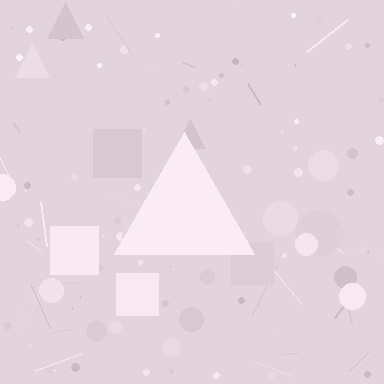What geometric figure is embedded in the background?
A triangle is embedded in the background.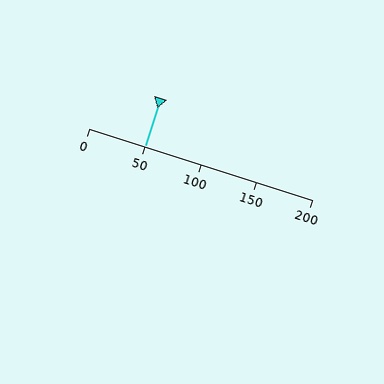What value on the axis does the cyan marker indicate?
The marker indicates approximately 50.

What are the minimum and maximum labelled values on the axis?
The axis runs from 0 to 200.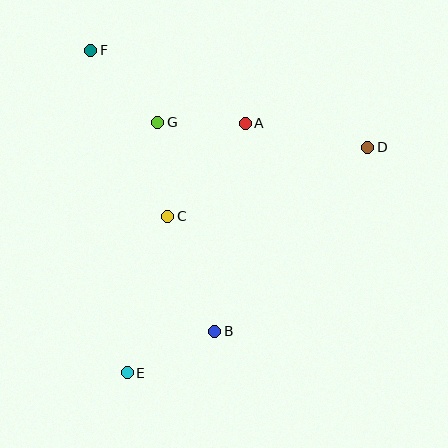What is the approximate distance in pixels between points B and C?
The distance between B and C is approximately 124 pixels.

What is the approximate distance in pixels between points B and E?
The distance between B and E is approximately 97 pixels.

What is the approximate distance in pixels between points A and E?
The distance between A and E is approximately 276 pixels.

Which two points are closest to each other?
Points A and G are closest to each other.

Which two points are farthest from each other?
Points D and E are farthest from each other.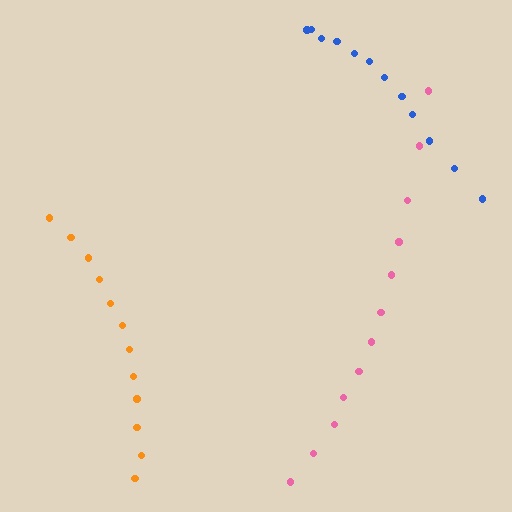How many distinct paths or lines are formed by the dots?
There are 3 distinct paths.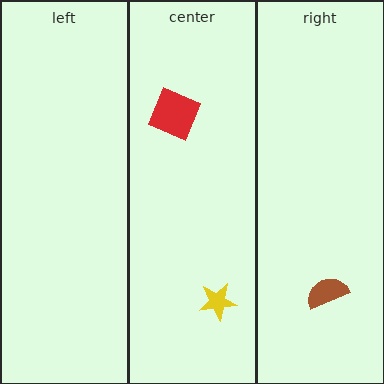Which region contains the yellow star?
The center region.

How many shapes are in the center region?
2.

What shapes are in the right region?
The brown semicircle.